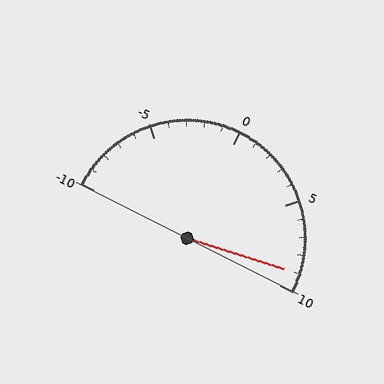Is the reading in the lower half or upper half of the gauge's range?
The reading is in the upper half of the range (-10 to 10).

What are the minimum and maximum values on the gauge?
The gauge ranges from -10 to 10.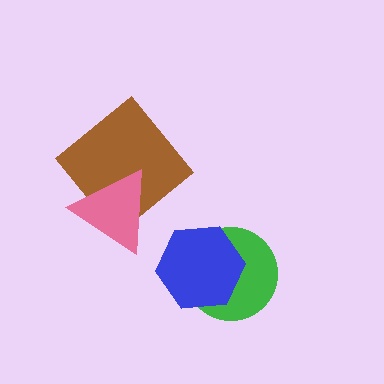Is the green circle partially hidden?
Yes, it is partially covered by another shape.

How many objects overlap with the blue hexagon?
1 object overlaps with the blue hexagon.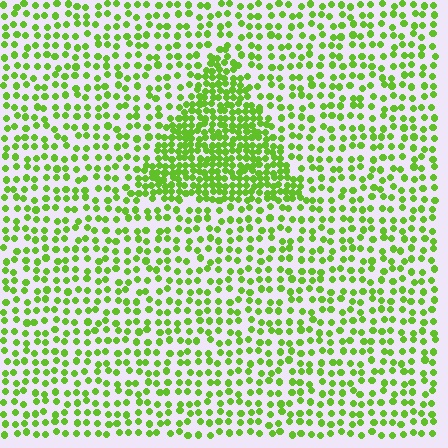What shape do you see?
I see a triangle.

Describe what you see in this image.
The image contains small lime elements arranged at two different densities. A triangle-shaped region is visible where the elements are more densely packed than the surrounding area.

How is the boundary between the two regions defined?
The boundary is defined by a change in element density (approximately 2.3x ratio). All elements are the same color, size, and shape.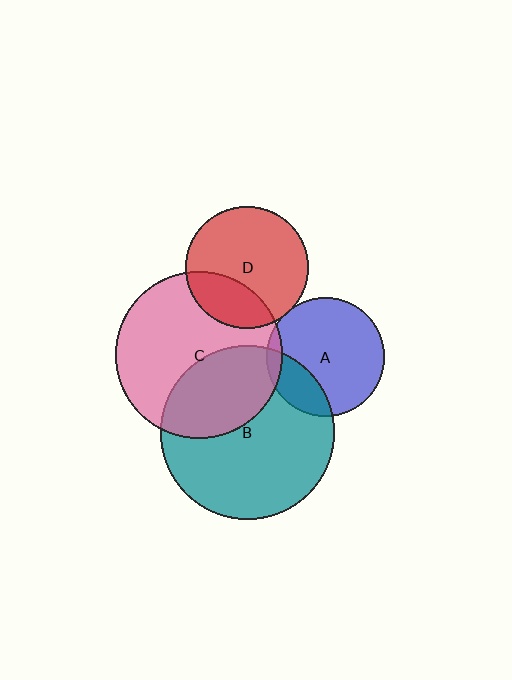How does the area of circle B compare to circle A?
Approximately 2.2 times.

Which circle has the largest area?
Circle B (teal).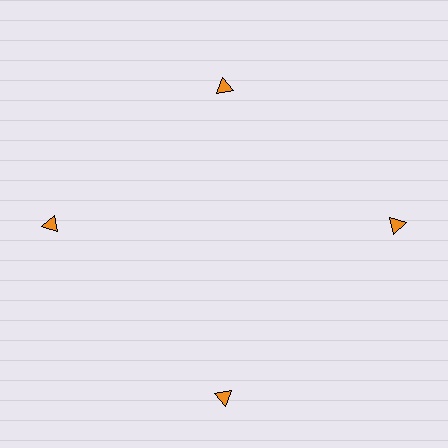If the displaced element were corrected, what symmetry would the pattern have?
It would have 4-fold rotational symmetry — the pattern would map onto itself every 90 degrees.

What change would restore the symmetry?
The symmetry would be restored by moving it outward, back onto the ring so that all 4 triangles sit at equal angles and equal distance from the center.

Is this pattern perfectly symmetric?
No. The 4 orange triangles are arranged in a ring, but one element near the 12 o'clock position is pulled inward toward the center, breaking the 4-fold rotational symmetry.